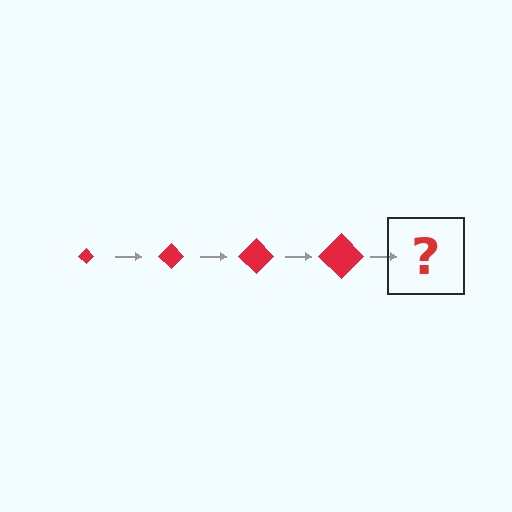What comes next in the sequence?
The next element should be a red diamond, larger than the previous one.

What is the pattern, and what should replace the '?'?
The pattern is that the diamond gets progressively larger each step. The '?' should be a red diamond, larger than the previous one.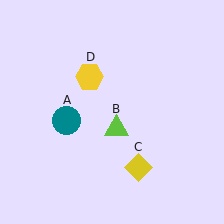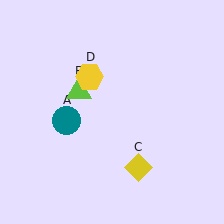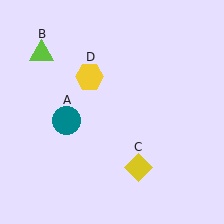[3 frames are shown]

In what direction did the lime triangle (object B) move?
The lime triangle (object B) moved up and to the left.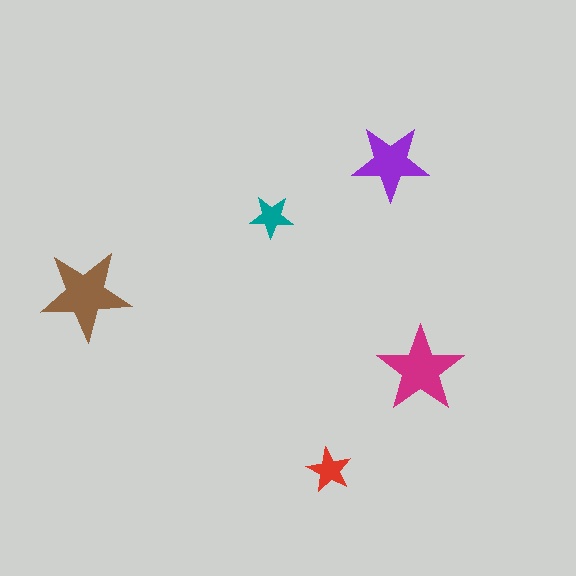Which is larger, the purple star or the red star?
The purple one.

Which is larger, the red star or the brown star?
The brown one.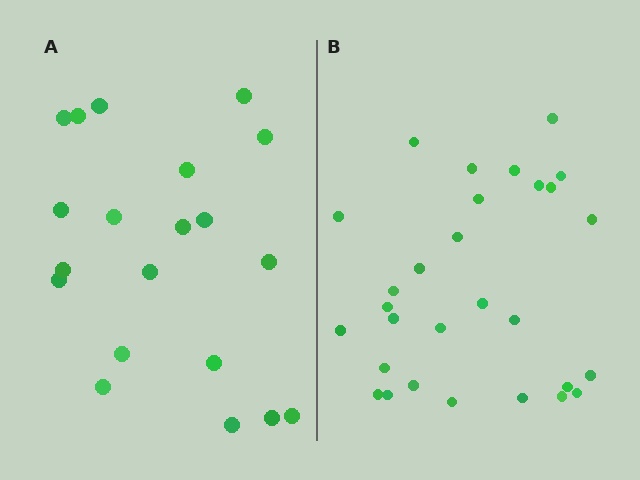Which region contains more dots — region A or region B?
Region B (the right region) has more dots.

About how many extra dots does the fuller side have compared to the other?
Region B has roughly 8 or so more dots than region A.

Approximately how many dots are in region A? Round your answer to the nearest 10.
About 20 dots.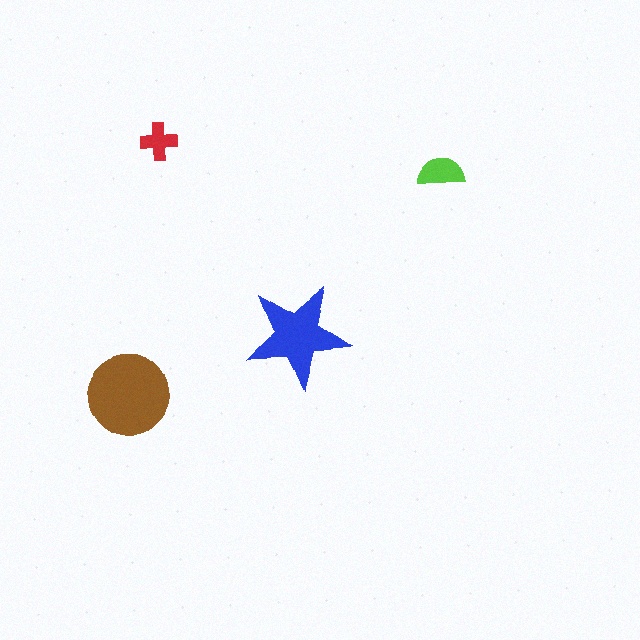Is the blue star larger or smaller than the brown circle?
Smaller.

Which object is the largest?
The brown circle.